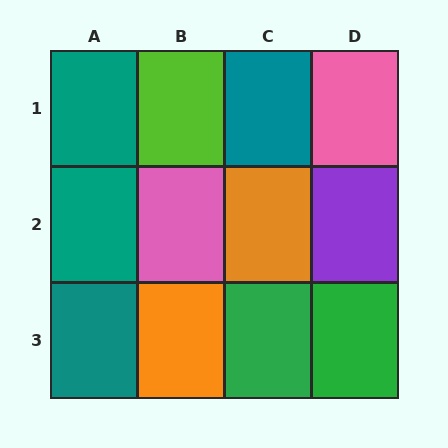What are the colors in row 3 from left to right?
Teal, orange, green, green.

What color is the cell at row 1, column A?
Teal.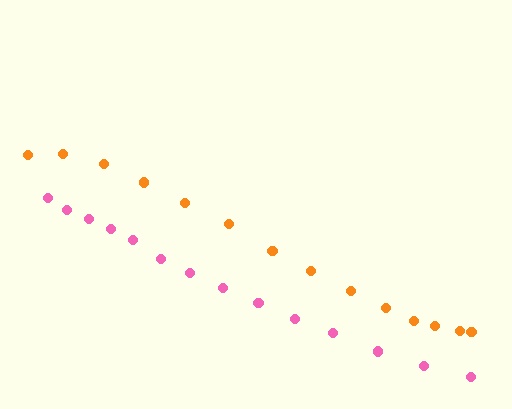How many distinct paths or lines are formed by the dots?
There are 2 distinct paths.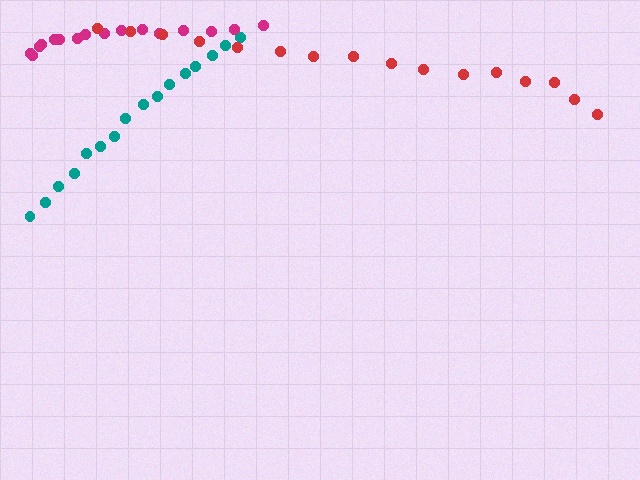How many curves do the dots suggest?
There are 3 distinct paths.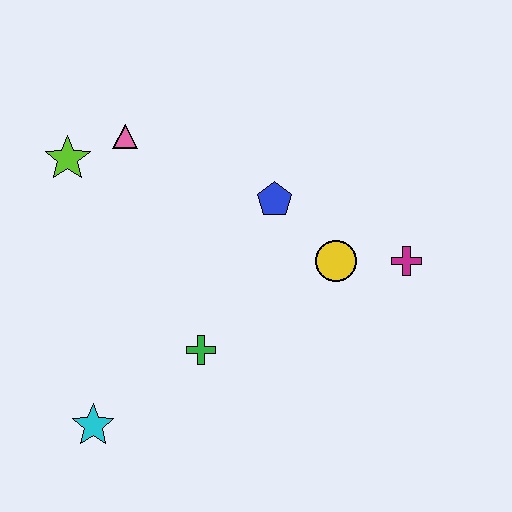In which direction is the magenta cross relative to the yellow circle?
The magenta cross is to the right of the yellow circle.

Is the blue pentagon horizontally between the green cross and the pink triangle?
No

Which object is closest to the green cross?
The cyan star is closest to the green cross.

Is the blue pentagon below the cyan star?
No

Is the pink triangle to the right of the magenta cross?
No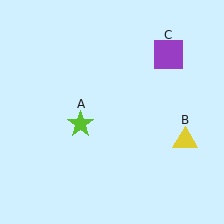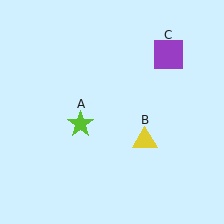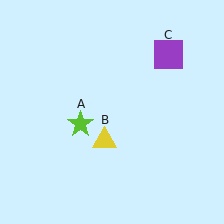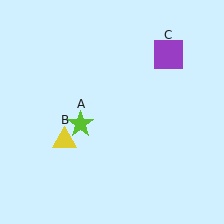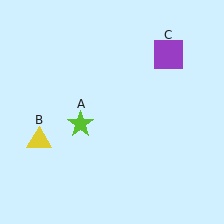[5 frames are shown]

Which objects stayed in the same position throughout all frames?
Lime star (object A) and purple square (object C) remained stationary.